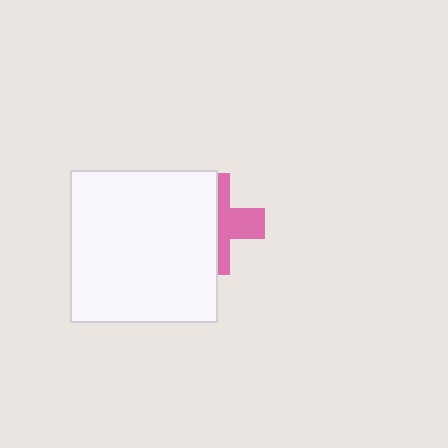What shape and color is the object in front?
The object in front is a white rectangle.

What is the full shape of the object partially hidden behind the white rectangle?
The partially hidden object is a pink cross.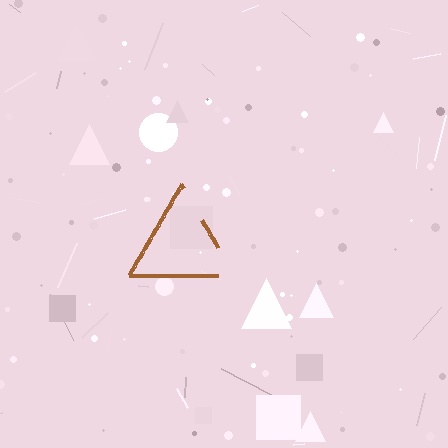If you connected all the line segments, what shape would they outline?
They would outline a triangle.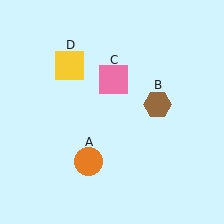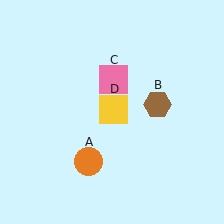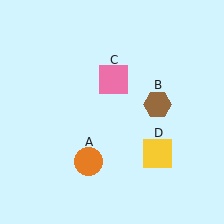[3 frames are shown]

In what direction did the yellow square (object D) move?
The yellow square (object D) moved down and to the right.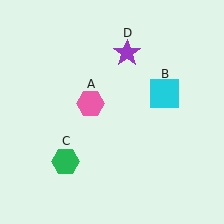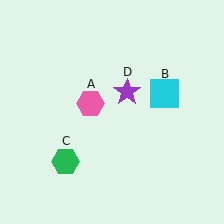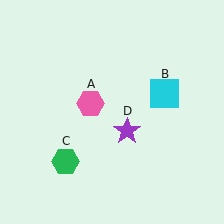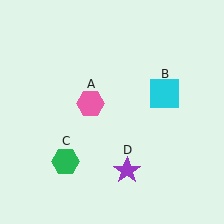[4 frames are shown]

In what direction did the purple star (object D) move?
The purple star (object D) moved down.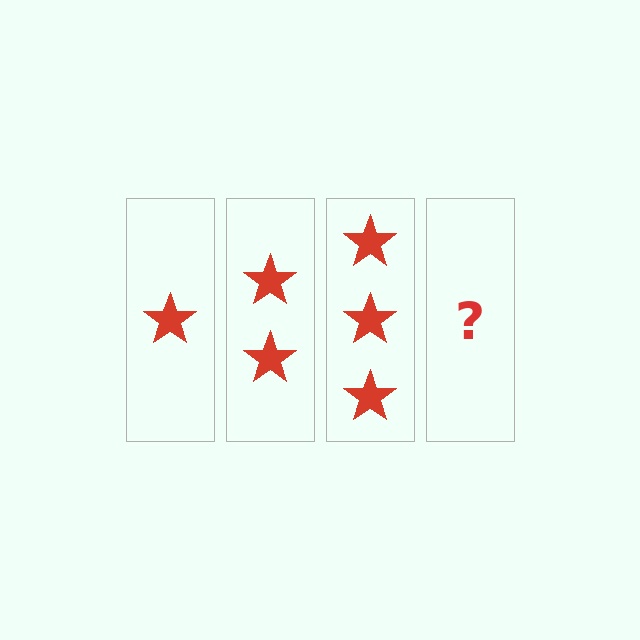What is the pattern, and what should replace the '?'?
The pattern is that each step adds one more star. The '?' should be 4 stars.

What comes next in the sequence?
The next element should be 4 stars.